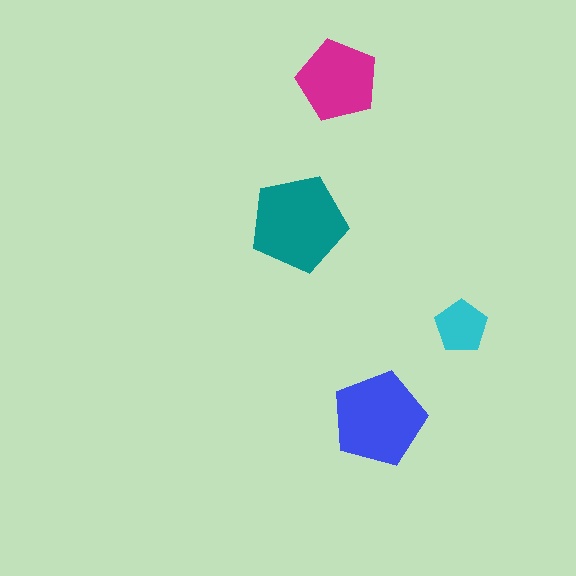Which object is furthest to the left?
The teal pentagon is leftmost.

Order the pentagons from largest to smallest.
the teal one, the blue one, the magenta one, the cyan one.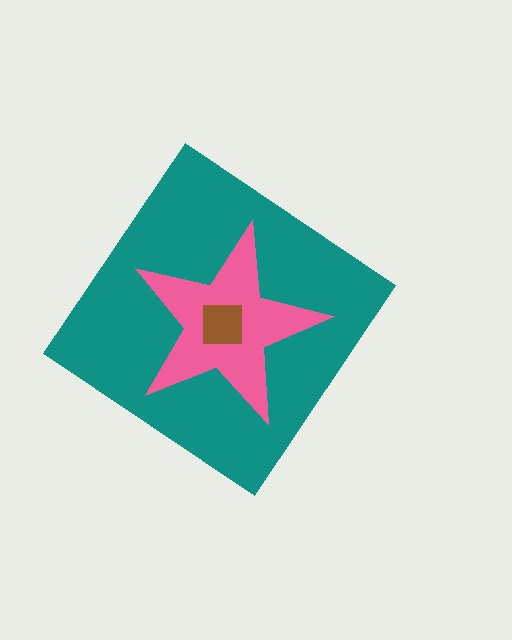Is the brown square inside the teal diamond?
Yes.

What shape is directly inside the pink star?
The brown square.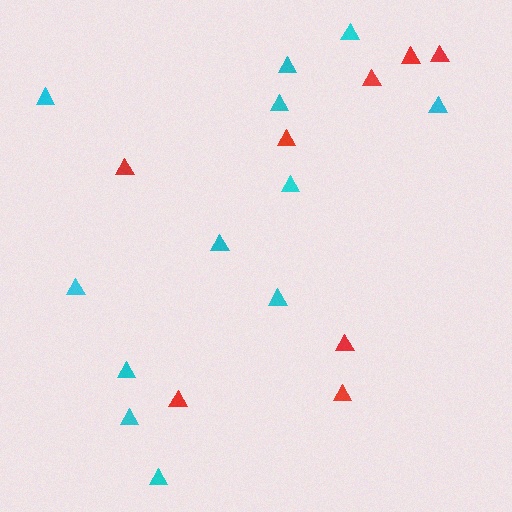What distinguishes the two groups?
There are 2 groups: one group of red triangles (8) and one group of cyan triangles (12).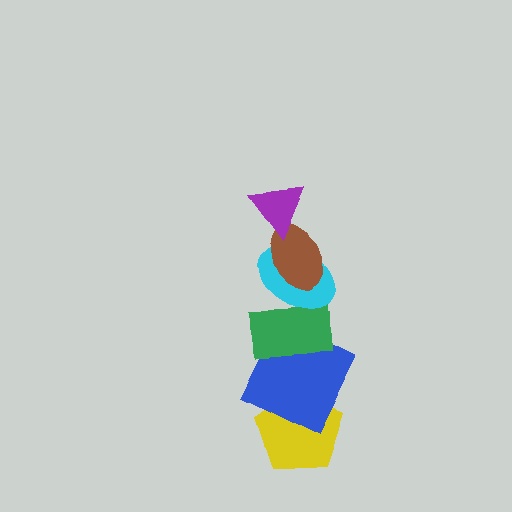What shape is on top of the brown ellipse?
The purple triangle is on top of the brown ellipse.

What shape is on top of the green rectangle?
The cyan ellipse is on top of the green rectangle.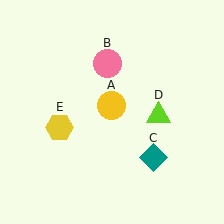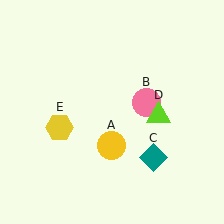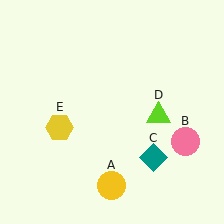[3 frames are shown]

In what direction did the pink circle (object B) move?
The pink circle (object B) moved down and to the right.